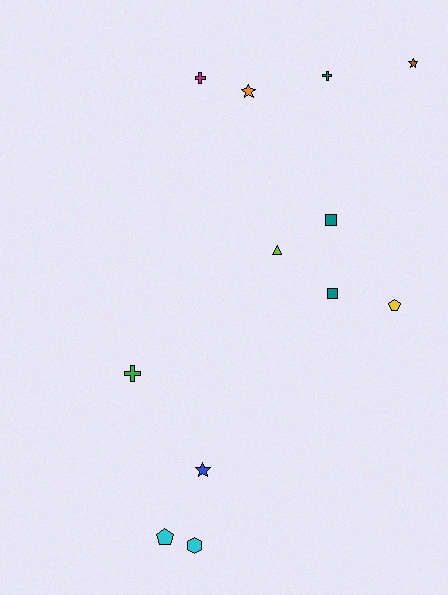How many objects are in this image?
There are 12 objects.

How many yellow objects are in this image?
There is 1 yellow object.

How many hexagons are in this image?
There is 1 hexagon.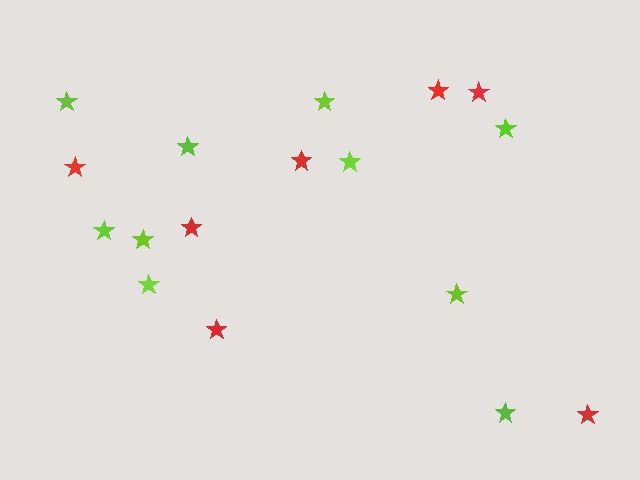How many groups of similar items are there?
There are 2 groups: one group of red stars (7) and one group of lime stars (10).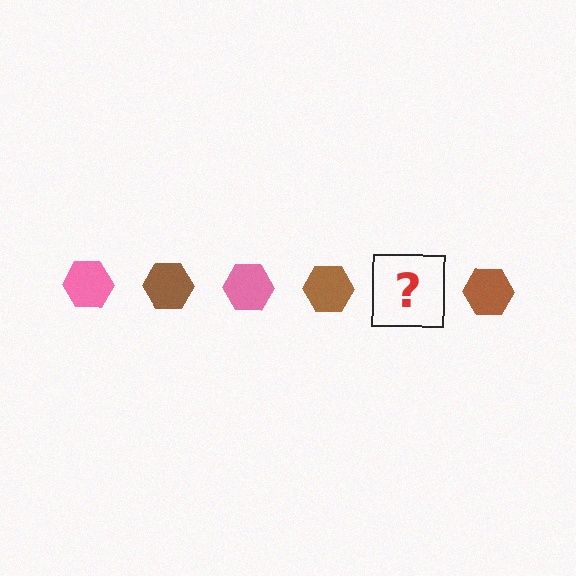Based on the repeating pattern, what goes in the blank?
The blank should be a pink hexagon.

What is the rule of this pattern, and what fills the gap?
The rule is that the pattern cycles through pink, brown hexagons. The gap should be filled with a pink hexagon.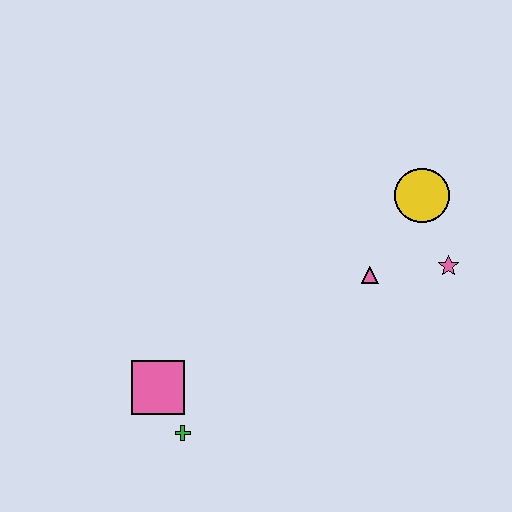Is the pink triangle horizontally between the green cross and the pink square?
No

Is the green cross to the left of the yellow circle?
Yes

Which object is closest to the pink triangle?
The pink star is closest to the pink triangle.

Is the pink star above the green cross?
Yes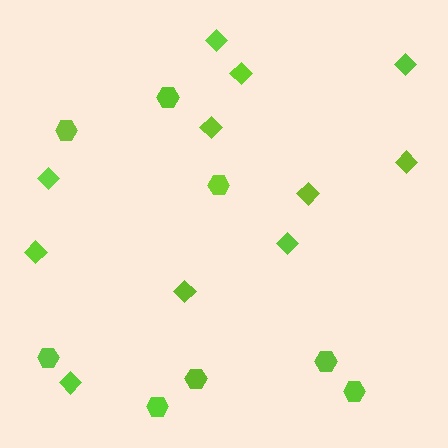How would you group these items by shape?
There are 2 groups: one group of hexagons (8) and one group of diamonds (11).